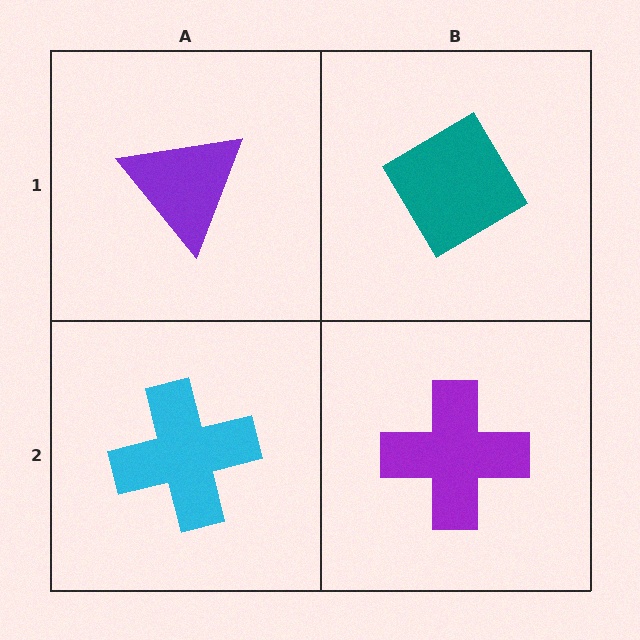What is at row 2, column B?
A purple cross.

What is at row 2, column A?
A cyan cross.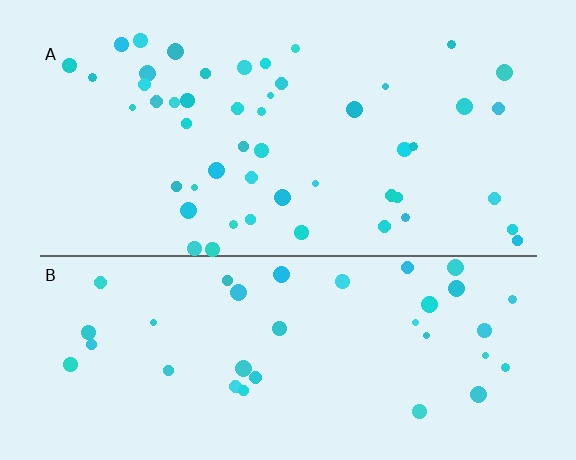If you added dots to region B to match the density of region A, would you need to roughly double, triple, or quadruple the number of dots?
Approximately double.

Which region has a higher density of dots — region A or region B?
A (the top).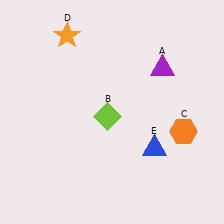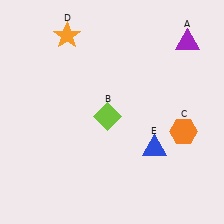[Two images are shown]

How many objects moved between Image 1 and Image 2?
1 object moved between the two images.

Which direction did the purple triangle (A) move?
The purple triangle (A) moved up.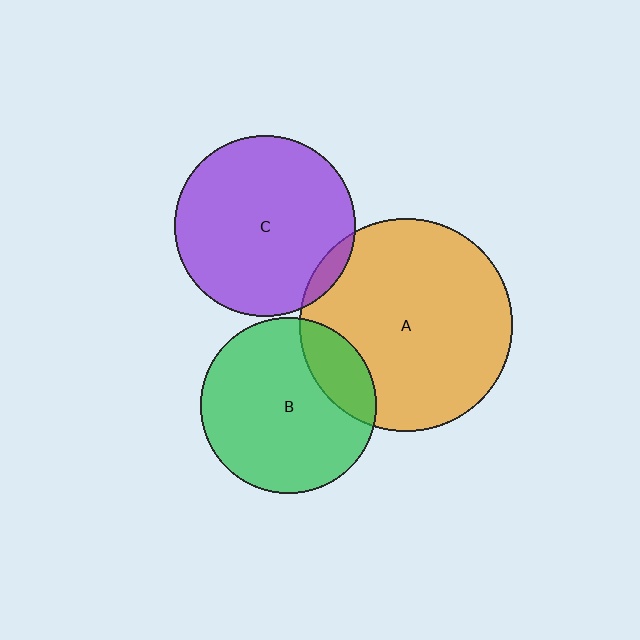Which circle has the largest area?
Circle A (orange).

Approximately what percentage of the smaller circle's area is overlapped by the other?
Approximately 5%.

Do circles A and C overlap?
Yes.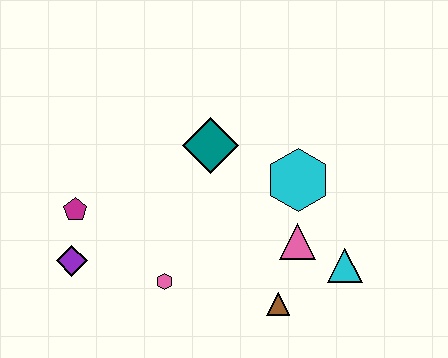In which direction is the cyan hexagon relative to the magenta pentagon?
The cyan hexagon is to the right of the magenta pentagon.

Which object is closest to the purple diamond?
The magenta pentagon is closest to the purple diamond.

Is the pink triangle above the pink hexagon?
Yes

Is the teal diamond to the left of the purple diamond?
No